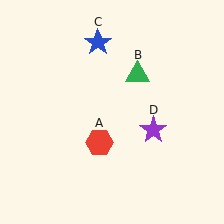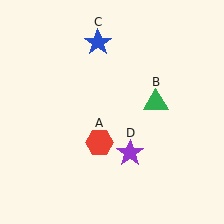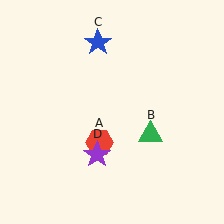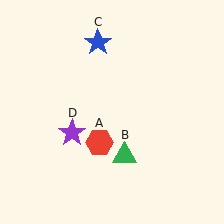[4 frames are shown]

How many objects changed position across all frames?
2 objects changed position: green triangle (object B), purple star (object D).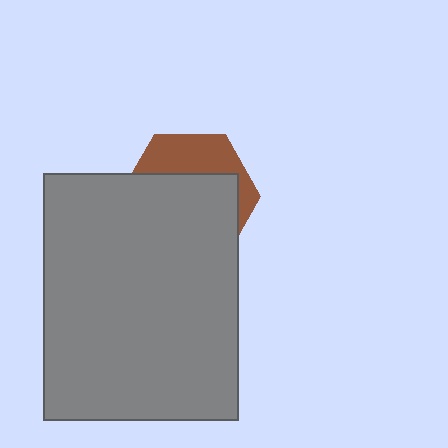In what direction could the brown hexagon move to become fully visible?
The brown hexagon could move up. That would shift it out from behind the gray rectangle entirely.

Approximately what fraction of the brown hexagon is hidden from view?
Roughly 67% of the brown hexagon is hidden behind the gray rectangle.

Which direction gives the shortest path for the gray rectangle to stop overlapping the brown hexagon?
Moving down gives the shortest separation.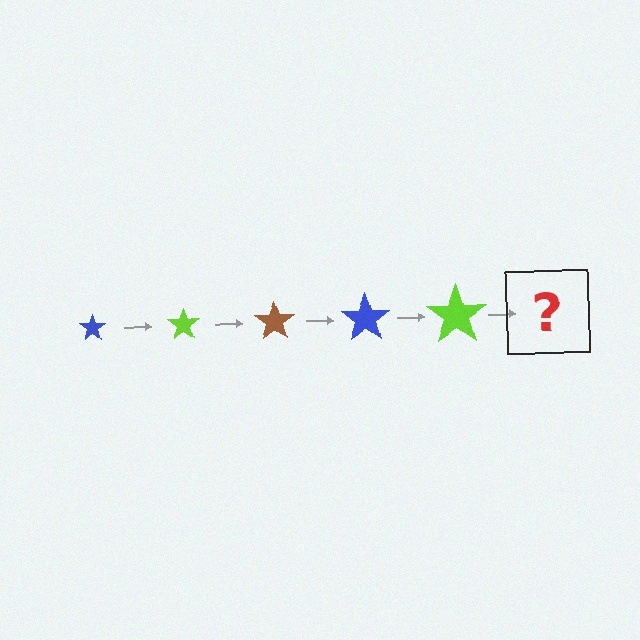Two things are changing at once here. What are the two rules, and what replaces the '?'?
The two rules are that the star grows larger each step and the color cycles through blue, lime, and brown. The '?' should be a brown star, larger than the previous one.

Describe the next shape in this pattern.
It should be a brown star, larger than the previous one.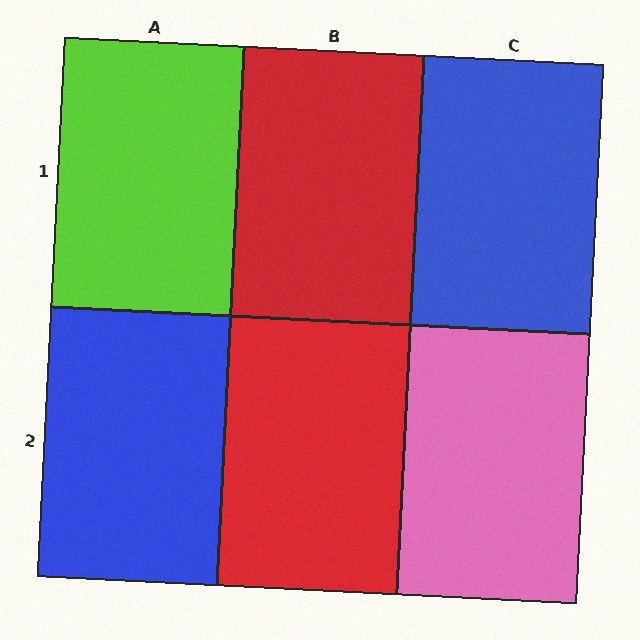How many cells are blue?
2 cells are blue.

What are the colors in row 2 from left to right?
Blue, red, pink.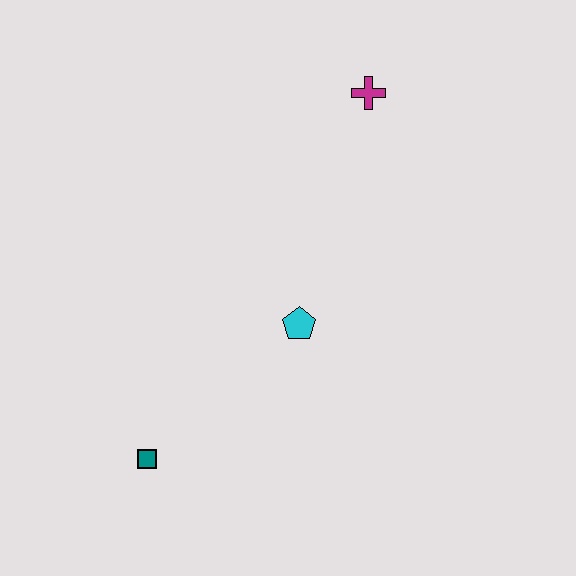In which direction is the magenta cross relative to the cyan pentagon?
The magenta cross is above the cyan pentagon.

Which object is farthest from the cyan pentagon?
The magenta cross is farthest from the cyan pentagon.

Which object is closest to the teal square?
The cyan pentagon is closest to the teal square.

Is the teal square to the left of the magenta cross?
Yes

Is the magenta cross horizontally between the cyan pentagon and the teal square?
No